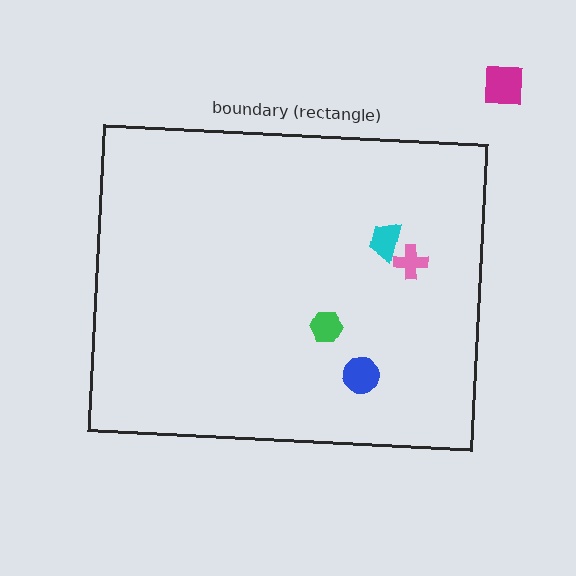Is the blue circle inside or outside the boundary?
Inside.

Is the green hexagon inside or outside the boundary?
Inside.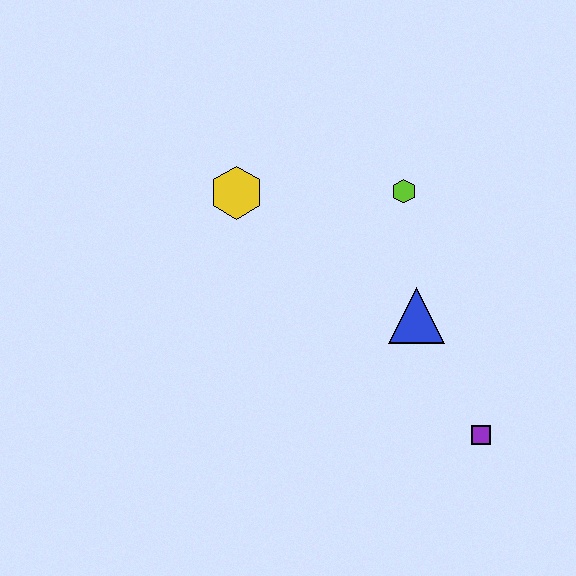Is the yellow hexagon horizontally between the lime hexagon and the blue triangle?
No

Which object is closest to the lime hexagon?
The blue triangle is closest to the lime hexagon.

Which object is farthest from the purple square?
The yellow hexagon is farthest from the purple square.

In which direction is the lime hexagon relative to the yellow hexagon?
The lime hexagon is to the right of the yellow hexagon.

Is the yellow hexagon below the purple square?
No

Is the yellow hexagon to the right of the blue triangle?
No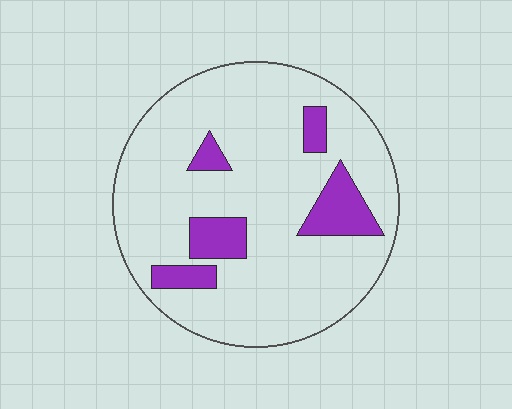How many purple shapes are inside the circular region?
5.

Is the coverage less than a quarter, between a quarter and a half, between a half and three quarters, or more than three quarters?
Less than a quarter.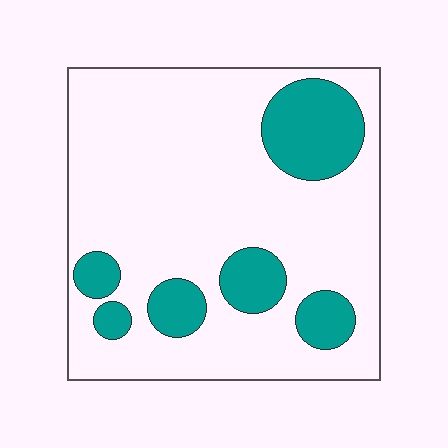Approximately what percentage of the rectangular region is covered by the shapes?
Approximately 20%.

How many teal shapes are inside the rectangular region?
6.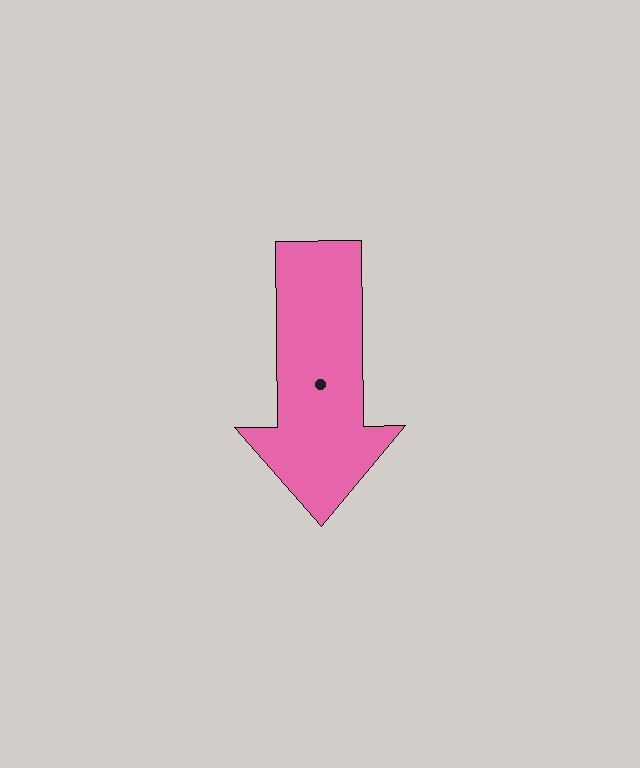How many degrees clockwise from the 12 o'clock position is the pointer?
Approximately 179 degrees.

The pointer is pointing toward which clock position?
Roughly 6 o'clock.